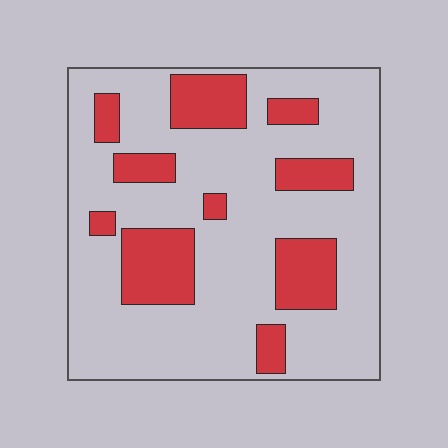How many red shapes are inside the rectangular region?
10.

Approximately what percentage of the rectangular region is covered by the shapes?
Approximately 25%.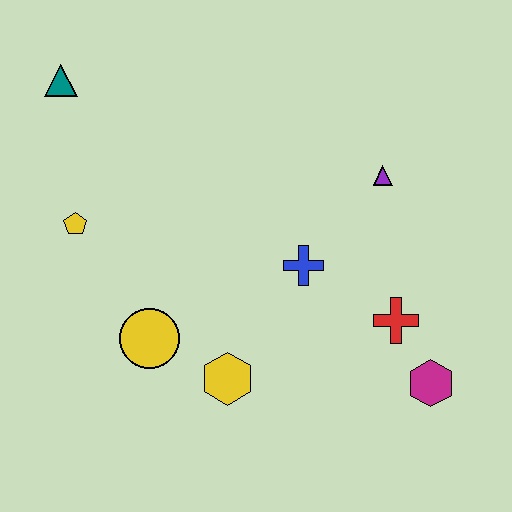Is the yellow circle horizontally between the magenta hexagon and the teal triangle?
Yes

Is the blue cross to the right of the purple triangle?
No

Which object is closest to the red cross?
The magenta hexagon is closest to the red cross.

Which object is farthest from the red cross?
The teal triangle is farthest from the red cross.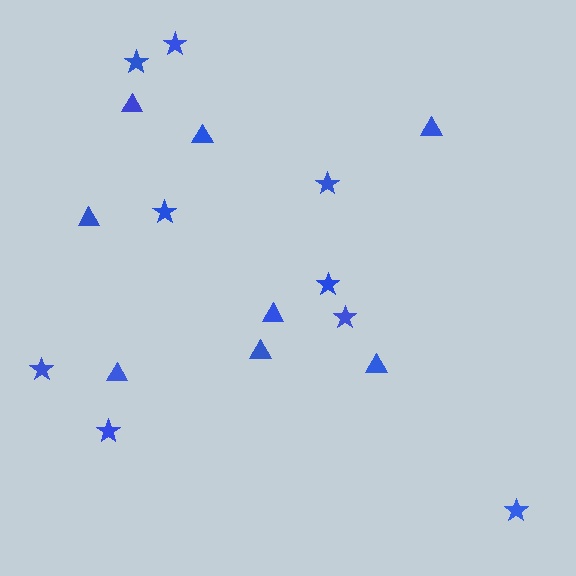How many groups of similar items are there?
There are 2 groups: one group of stars (9) and one group of triangles (8).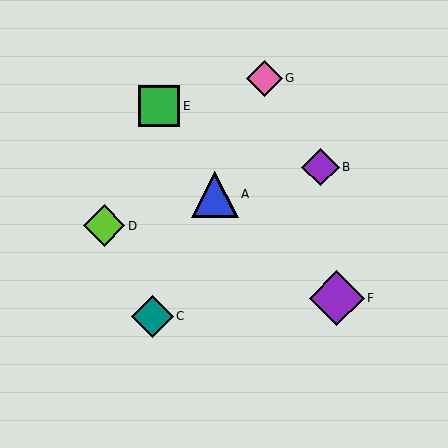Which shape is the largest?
The purple diamond (labeled F) is the largest.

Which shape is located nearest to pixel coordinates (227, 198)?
The blue triangle (labeled A) at (215, 194) is nearest to that location.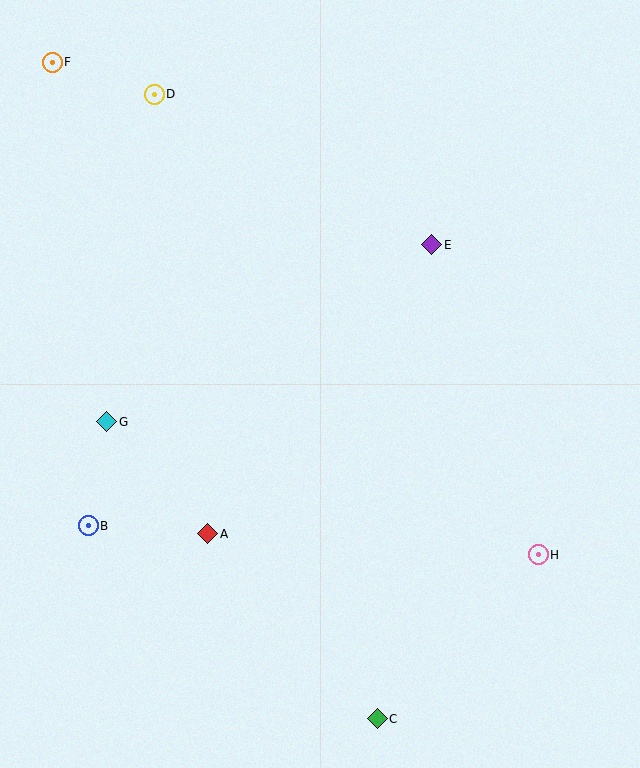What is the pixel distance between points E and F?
The distance between E and F is 421 pixels.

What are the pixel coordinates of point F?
Point F is at (52, 62).